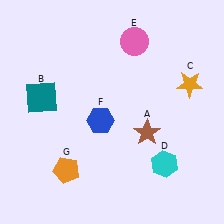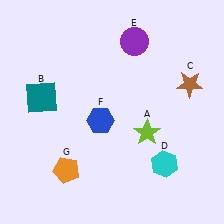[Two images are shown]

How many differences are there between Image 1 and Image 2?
There are 3 differences between the two images.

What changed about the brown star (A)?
In Image 1, A is brown. In Image 2, it changed to lime.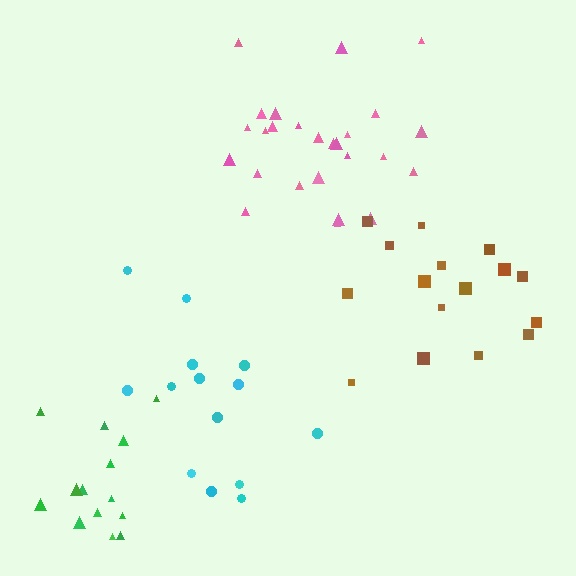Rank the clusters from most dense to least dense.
pink, green, brown, cyan.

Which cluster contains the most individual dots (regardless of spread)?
Pink (26).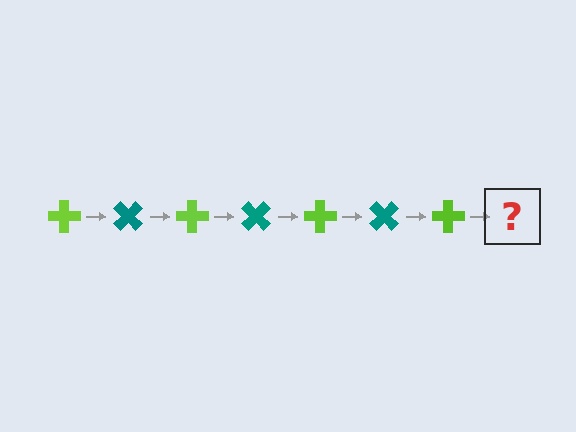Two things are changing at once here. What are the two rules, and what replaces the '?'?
The two rules are that it rotates 45 degrees each step and the color cycles through lime and teal. The '?' should be a teal cross, rotated 315 degrees from the start.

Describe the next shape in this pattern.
It should be a teal cross, rotated 315 degrees from the start.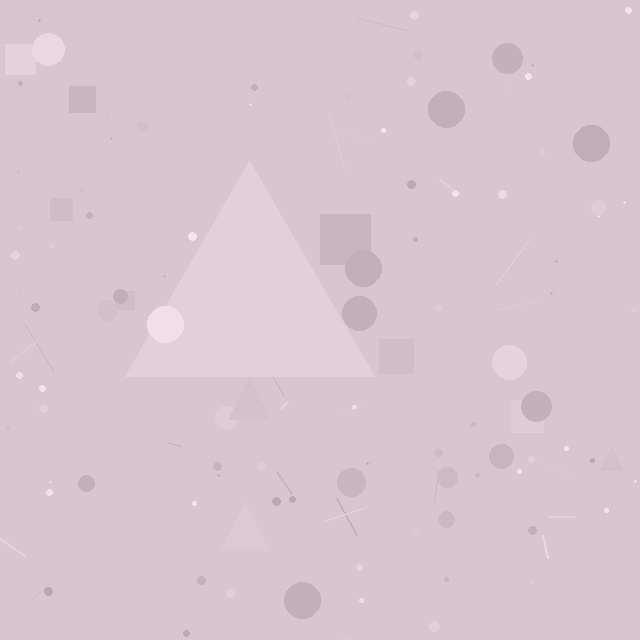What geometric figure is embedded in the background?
A triangle is embedded in the background.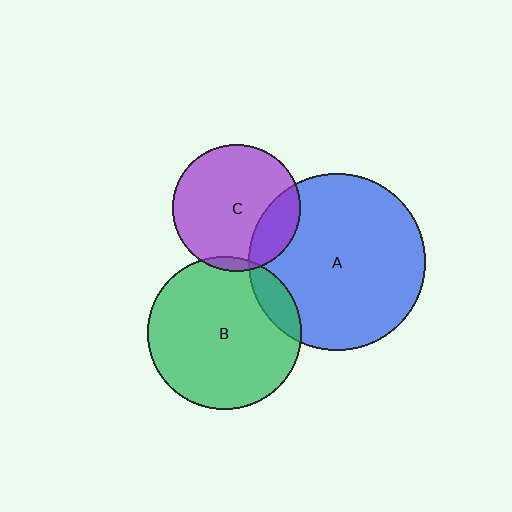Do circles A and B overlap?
Yes.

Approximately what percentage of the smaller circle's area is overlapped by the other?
Approximately 10%.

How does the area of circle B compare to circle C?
Approximately 1.4 times.